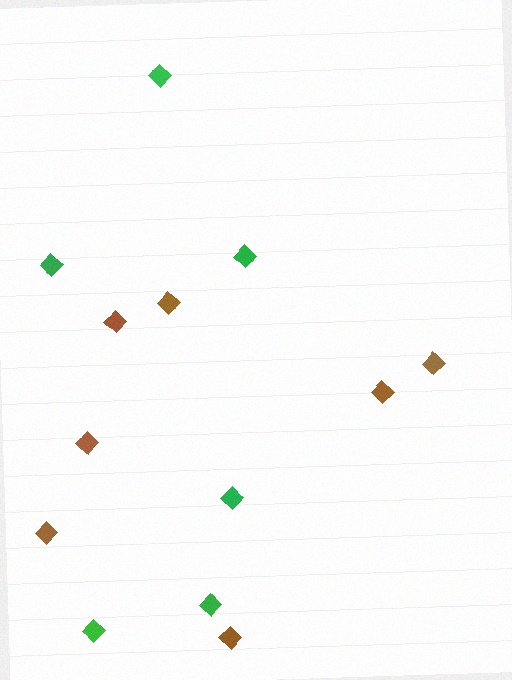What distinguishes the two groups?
There are 2 groups: one group of brown diamonds (7) and one group of green diamonds (6).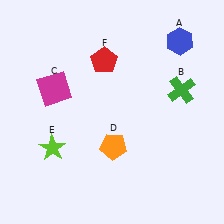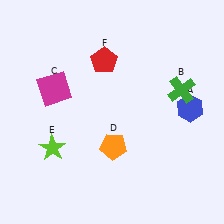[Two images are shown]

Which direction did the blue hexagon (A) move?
The blue hexagon (A) moved down.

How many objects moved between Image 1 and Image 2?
1 object moved between the two images.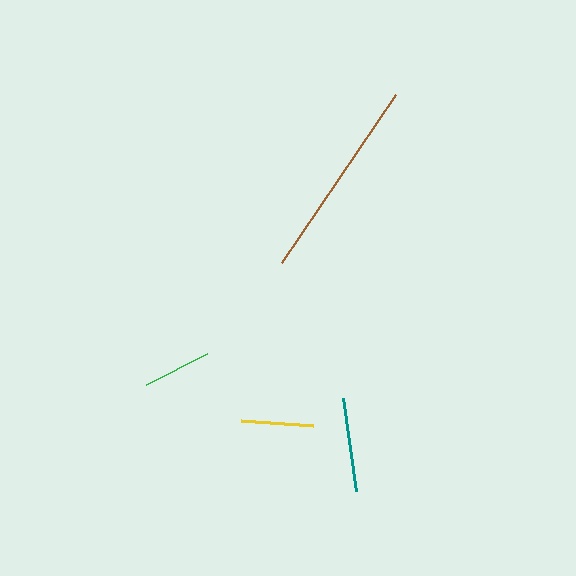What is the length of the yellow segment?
The yellow segment is approximately 72 pixels long.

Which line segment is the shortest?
The green line is the shortest at approximately 68 pixels.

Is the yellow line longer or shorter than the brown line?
The brown line is longer than the yellow line.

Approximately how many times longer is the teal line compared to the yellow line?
The teal line is approximately 1.3 times the length of the yellow line.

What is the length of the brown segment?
The brown segment is approximately 203 pixels long.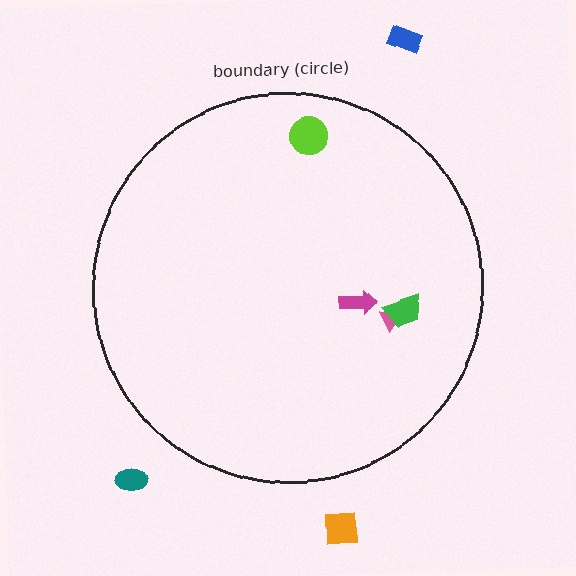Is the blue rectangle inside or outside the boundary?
Outside.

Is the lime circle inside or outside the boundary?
Inside.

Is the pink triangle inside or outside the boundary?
Inside.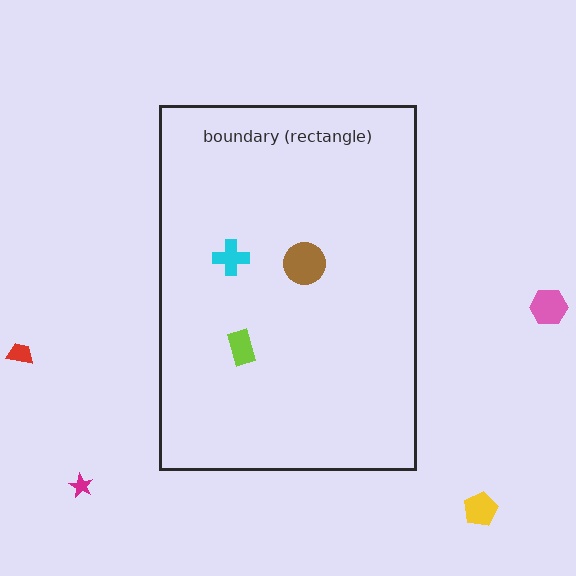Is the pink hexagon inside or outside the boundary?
Outside.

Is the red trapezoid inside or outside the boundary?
Outside.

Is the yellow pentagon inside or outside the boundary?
Outside.